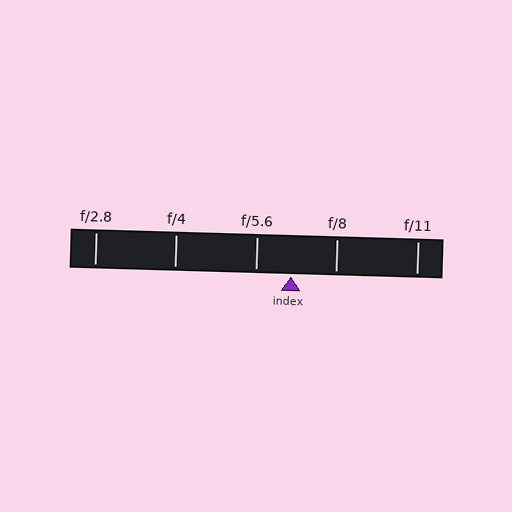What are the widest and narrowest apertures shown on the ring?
The widest aperture shown is f/2.8 and the narrowest is f/11.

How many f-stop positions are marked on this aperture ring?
There are 5 f-stop positions marked.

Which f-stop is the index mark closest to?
The index mark is closest to f/5.6.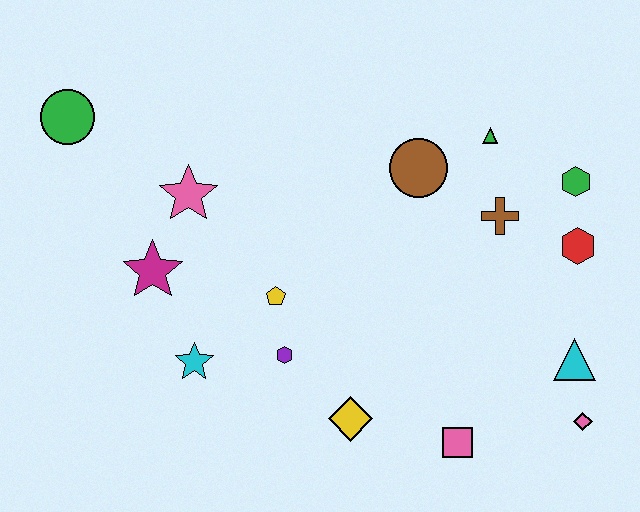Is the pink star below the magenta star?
No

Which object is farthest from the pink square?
The green circle is farthest from the pink square.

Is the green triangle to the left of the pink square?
No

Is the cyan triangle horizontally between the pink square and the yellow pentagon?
No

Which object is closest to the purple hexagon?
The yellow pentagon is closest to the purple hexagon.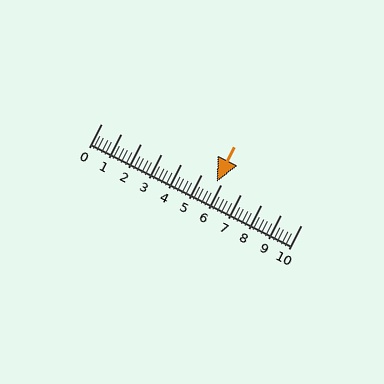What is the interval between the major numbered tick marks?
The major tick marks are spaced 1 units apart.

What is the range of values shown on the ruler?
The ruler shows values from 0 to 10.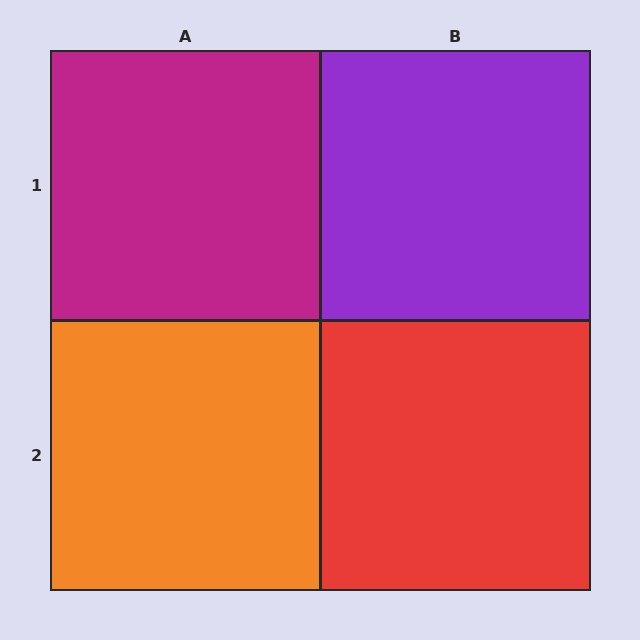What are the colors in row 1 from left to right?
Magenta, purple.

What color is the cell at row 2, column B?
Red.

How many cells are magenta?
1 cell is magenta.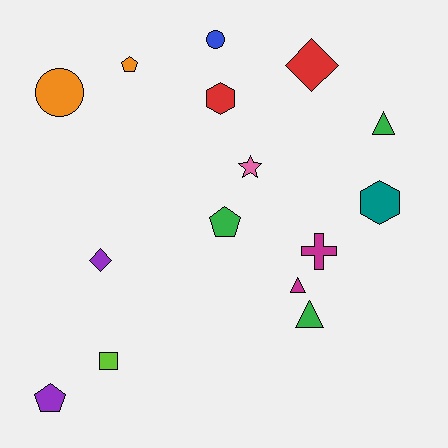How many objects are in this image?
There are 15 objects.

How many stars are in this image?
There is 1 star.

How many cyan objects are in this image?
There are no cyan objects.